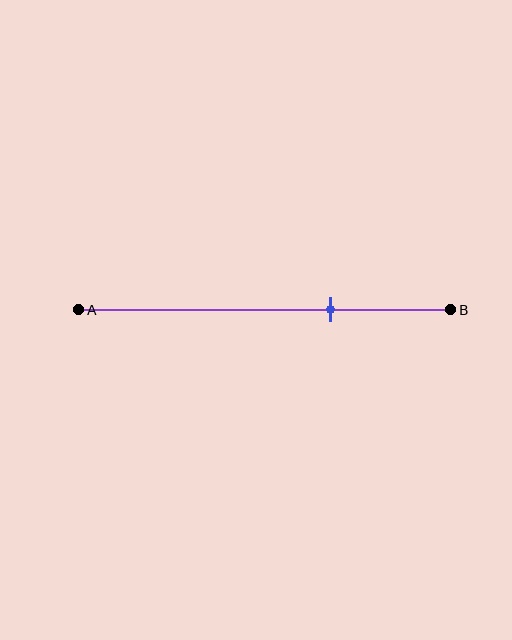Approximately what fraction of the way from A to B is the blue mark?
The blue mark is approximately 70% of the way from A to B.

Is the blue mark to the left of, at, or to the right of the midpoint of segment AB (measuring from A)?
The blue mark is to the right of the midpoint of segment AB.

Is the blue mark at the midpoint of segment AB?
No, the mark is at about 70% from A, not at the 50% midpoint.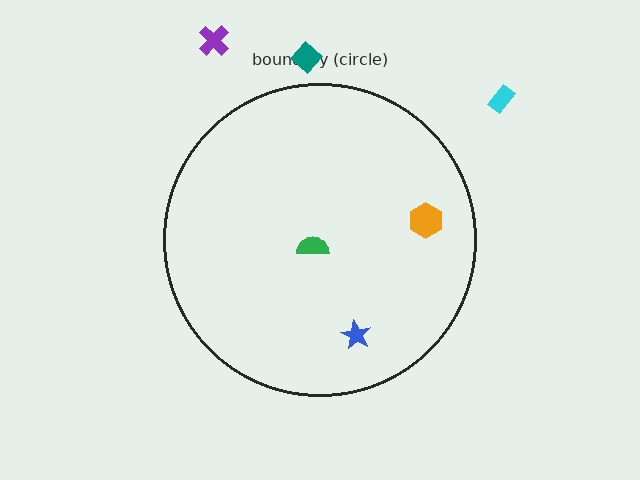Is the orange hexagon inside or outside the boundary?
Inside.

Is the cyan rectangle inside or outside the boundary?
Outside.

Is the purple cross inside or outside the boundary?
Outside.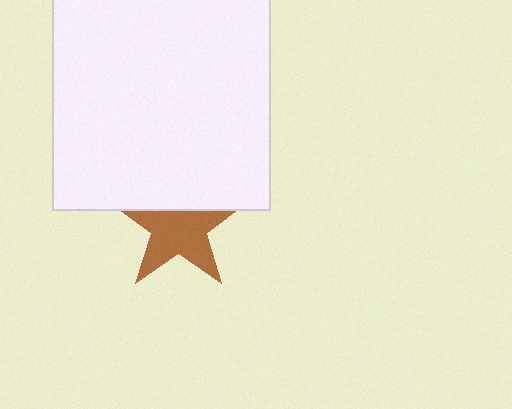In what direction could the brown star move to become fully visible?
The brown star could move down. That would shift it out from behind the white square entirely.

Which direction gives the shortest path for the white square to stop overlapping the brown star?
Moving up gives the shortest separation.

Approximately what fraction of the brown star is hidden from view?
Roughly 34% of the brown star is hidden behind the white square.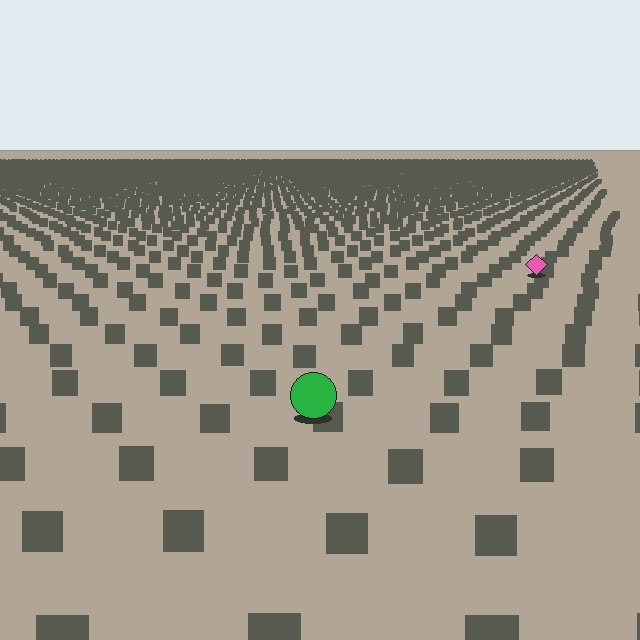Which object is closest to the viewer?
The green circle is closest. The texture marks near it are larger and more spread out.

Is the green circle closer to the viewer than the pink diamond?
Yes. The green circle is closer — you can tell from the texture gradient: the ground texture is coarser near it.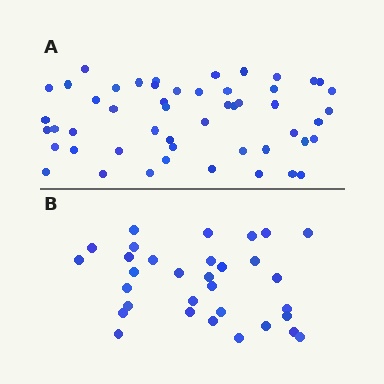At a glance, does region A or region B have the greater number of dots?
Region A (the top region) has more dots.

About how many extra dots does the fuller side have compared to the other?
Region A has approximately 20 more dots than region B.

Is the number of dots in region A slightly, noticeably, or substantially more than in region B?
Region A has substantially more. The ratio is roughly 1.6 to 1.